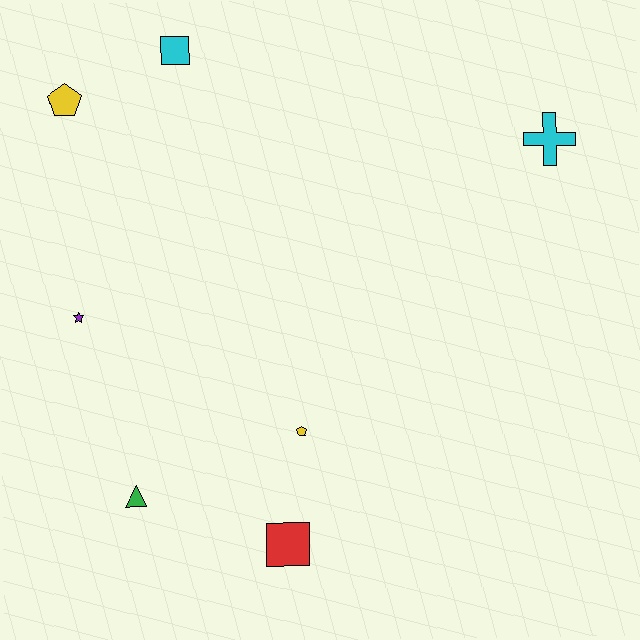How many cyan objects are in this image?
There are 2 cyan objects.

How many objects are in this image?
There are 7 objects.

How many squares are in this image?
There are 2 squares.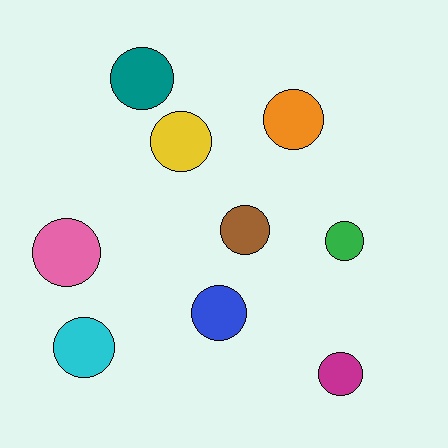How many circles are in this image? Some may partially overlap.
There are 9 circles.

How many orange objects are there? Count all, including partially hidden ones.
There is 1 orange object.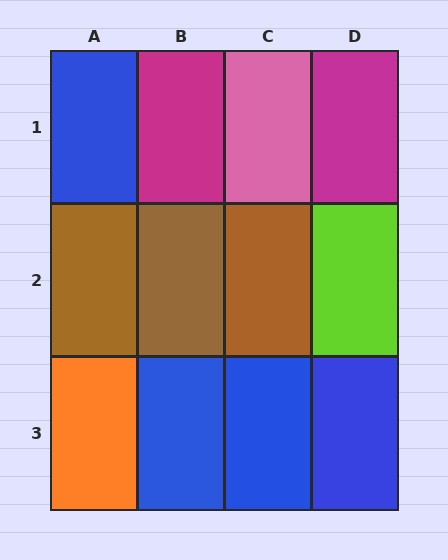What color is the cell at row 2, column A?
Brown.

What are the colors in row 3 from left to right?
Orange, blue, blue, blue.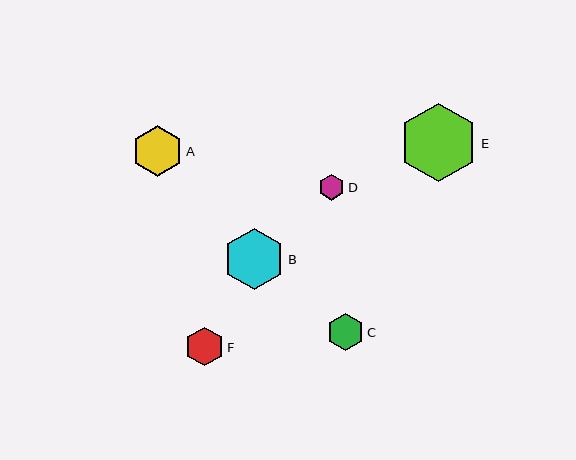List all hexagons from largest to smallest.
From largest to smallest: E, B, A, F, C, D.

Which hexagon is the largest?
Hexagon E is the largest with a size of approximately 79 pixels.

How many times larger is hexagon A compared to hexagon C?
Hexagon A is approximately 1.4 times the size of hexagon C.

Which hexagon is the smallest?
Hexagon D is the smallest with a size of approximately 26 pixels.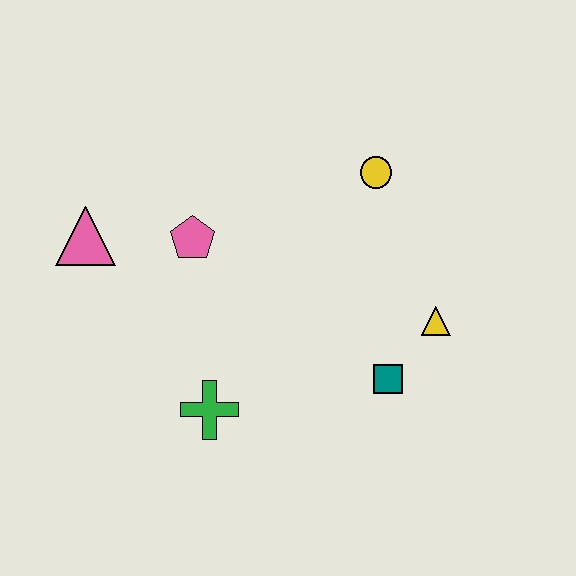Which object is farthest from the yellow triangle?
The pink triangle is farthest from the yellow triangle.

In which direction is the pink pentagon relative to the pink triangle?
The pink pentagon is to the right of the pink triangle.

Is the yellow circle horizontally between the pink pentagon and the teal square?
Yes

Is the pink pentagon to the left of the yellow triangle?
Yes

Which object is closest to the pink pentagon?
The pink triangle is closest to the pink pentagon.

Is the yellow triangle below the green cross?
No